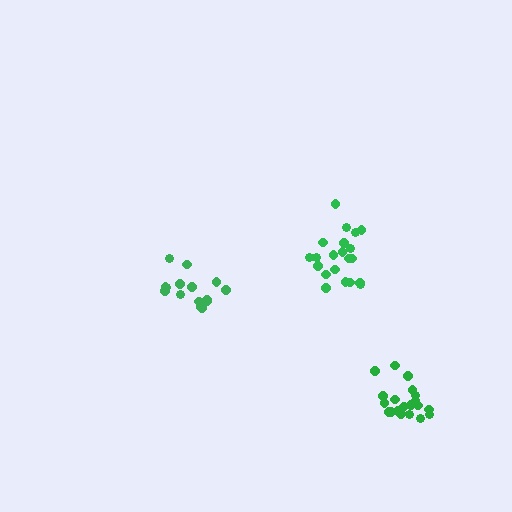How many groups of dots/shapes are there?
There are 3 groups.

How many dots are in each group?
Group 1: 15 dots, Group 2: 21 dots, Group 3: 20 dots (56 total).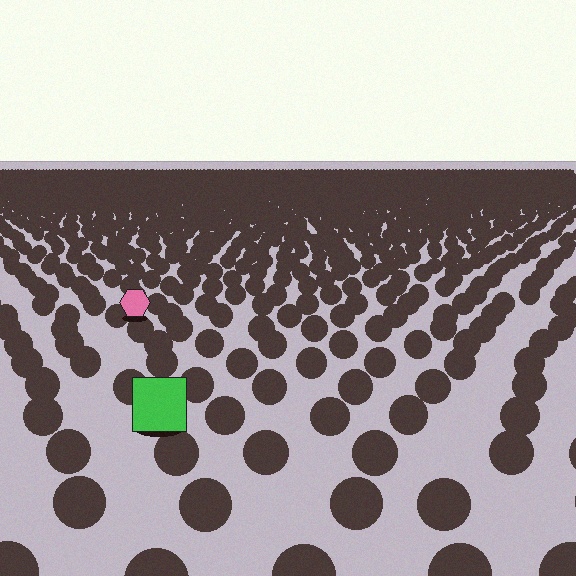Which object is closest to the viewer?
The green square is closest. The texture marks near it are larger and more spread out.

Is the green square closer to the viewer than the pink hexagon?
Yes. The green square is closer — you can tell from the texture gradient: the ground texture is coarser near it.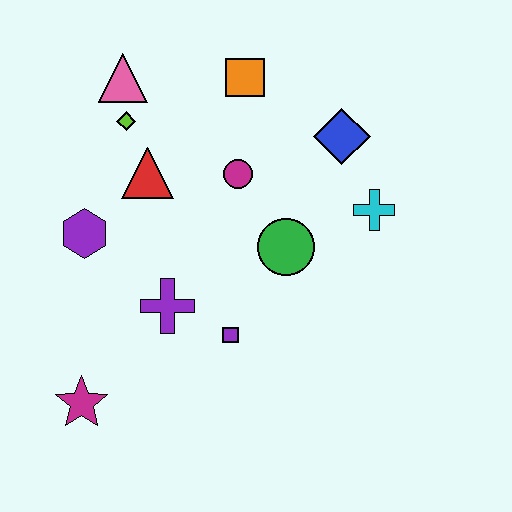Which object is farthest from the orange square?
The magenta star is farthest from the orange square.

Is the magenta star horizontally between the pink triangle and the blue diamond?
No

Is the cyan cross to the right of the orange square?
Yes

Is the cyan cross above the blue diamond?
No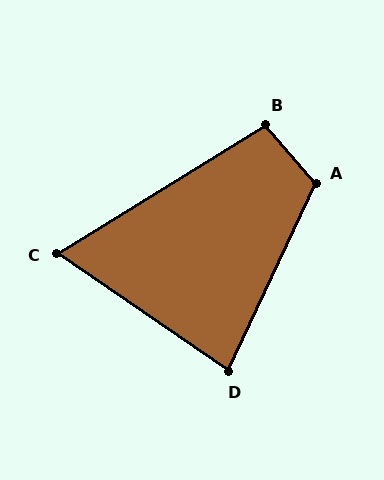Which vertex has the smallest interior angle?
C, at approximately 66 degrees.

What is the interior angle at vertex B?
Approximately 99 degrees (obtuse).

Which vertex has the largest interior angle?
A, at approximately 114 degrees.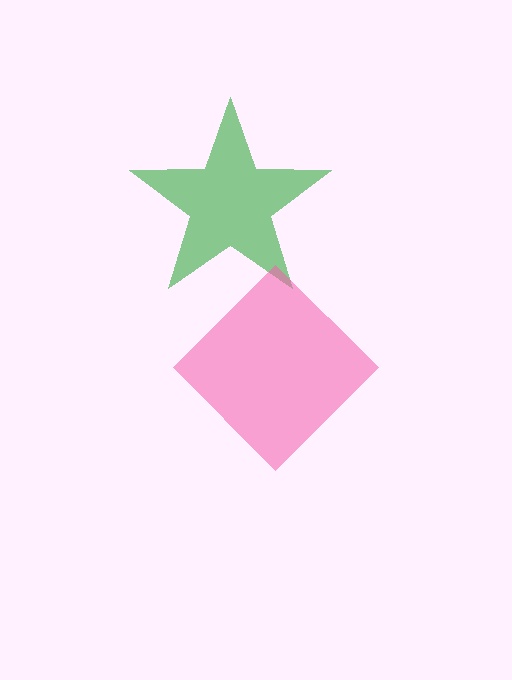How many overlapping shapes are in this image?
There are 2 overlapping shapes in the image.